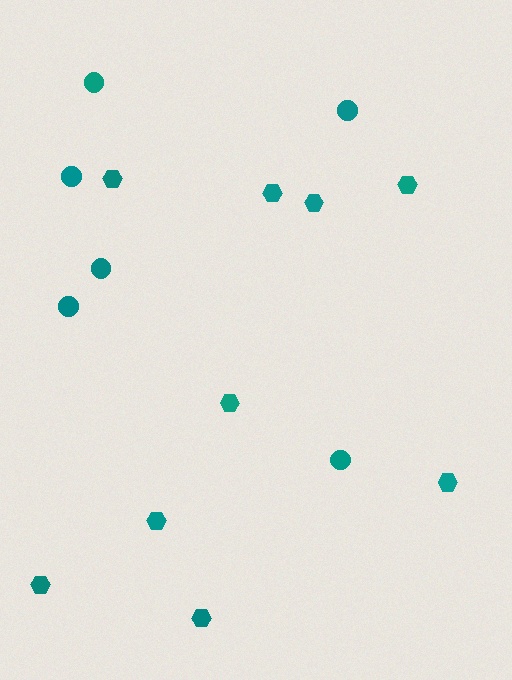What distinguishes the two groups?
There are 2 groups: one group of circles (6) and one group of hexagons (9).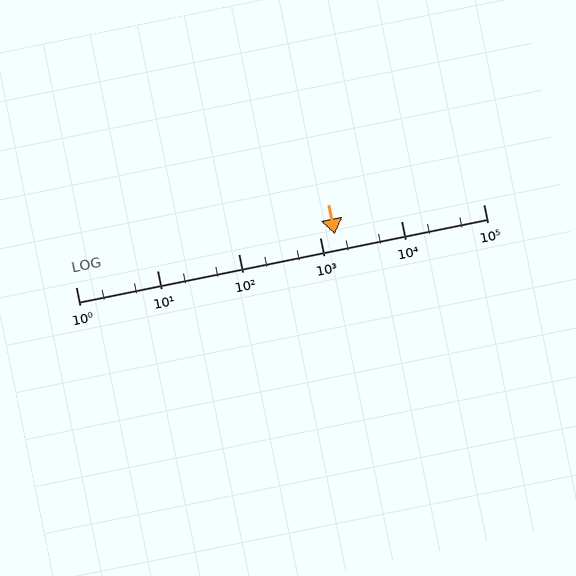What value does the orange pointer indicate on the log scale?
The pointer indicates approximately 1500.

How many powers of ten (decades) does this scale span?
The scale spans 5 decades, from 1 to 100000.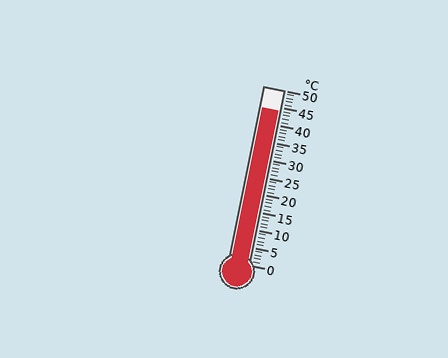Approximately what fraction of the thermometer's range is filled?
The thermometer is filled to approximately 90% of its range.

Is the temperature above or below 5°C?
The temperature is above 5°C.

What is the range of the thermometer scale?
The thermometer scale ranges from 0°C to 50°C.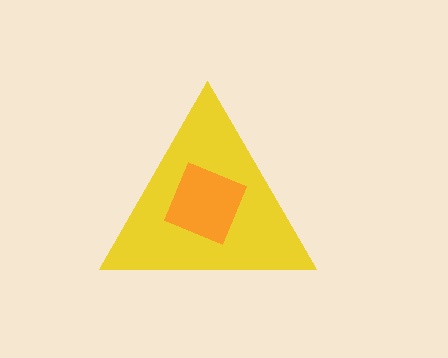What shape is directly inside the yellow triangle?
The orange square.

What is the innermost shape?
The orange square.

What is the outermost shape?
The yellow triangle.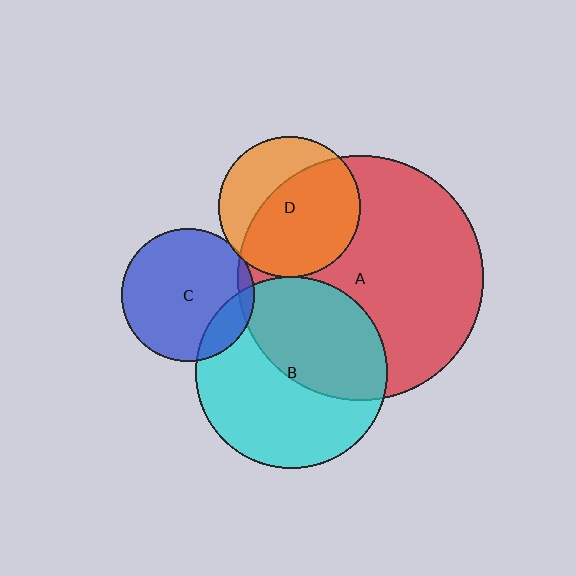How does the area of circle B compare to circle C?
Approximately 2.1 times.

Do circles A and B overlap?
Yes.